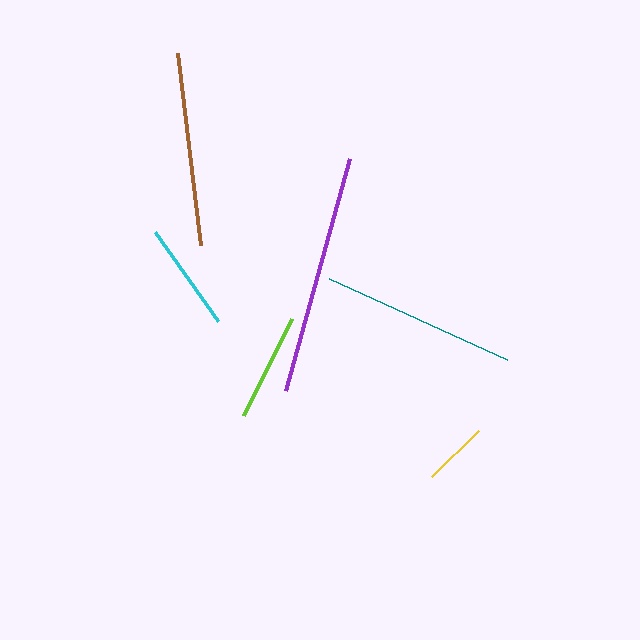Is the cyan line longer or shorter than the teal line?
The teal line is longer than the cyan line.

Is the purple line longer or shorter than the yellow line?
The purple line is longer than the yellow line.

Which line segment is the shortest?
The yellow line is the shortest at approximately 66 pixels.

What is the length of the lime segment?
The lime segment is approximately 108 pixels long.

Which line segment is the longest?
The purple line is the longest at approximately 241 pixels.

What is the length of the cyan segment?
The cyan segment is approximately 109 pixels long.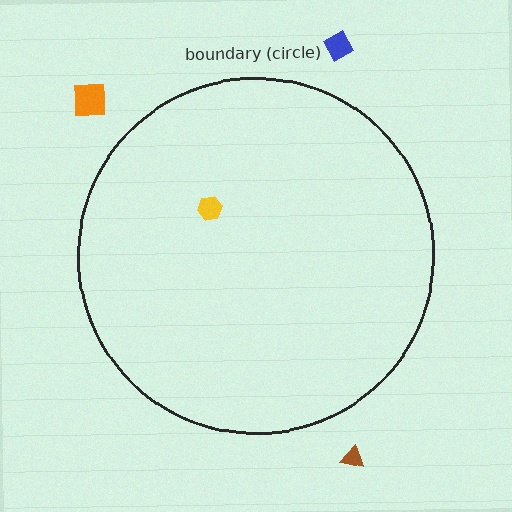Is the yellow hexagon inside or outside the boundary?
Inside.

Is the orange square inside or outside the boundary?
Outside.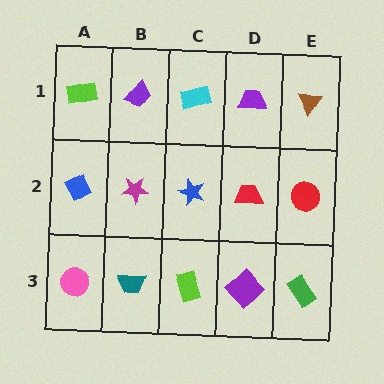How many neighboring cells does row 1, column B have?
3.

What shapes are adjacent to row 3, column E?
A red circle (row 2, column E), a purple diamond (row 3, column D).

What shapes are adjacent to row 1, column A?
A blue diamond (row 2, column A), a purple trapezoid (row 1, column B).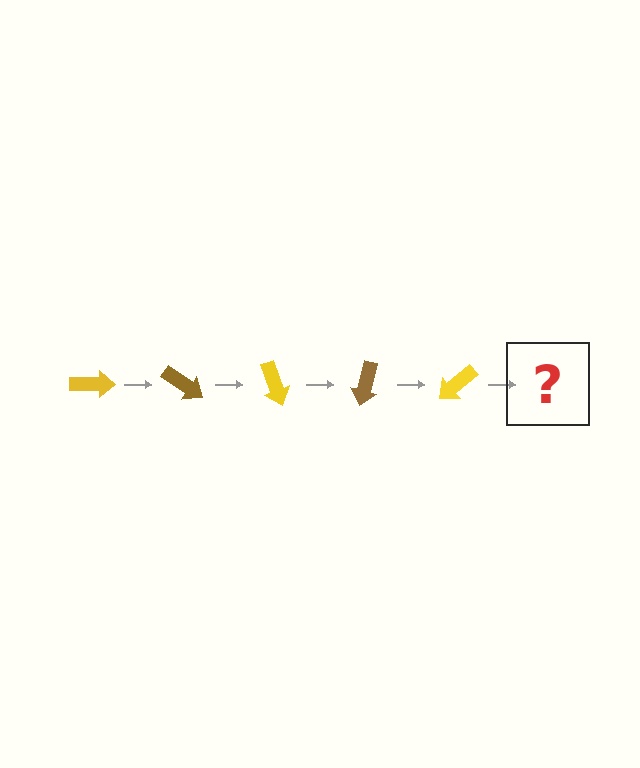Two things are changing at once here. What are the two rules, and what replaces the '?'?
The two rules are that it rotates 35 degrees each step and the color cycles through yellow and brown. The '?' should be a brown arrow, rotated 175 degrees from the start.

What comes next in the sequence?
The next element should be a brown arrow, rotated 175 degrees from the start.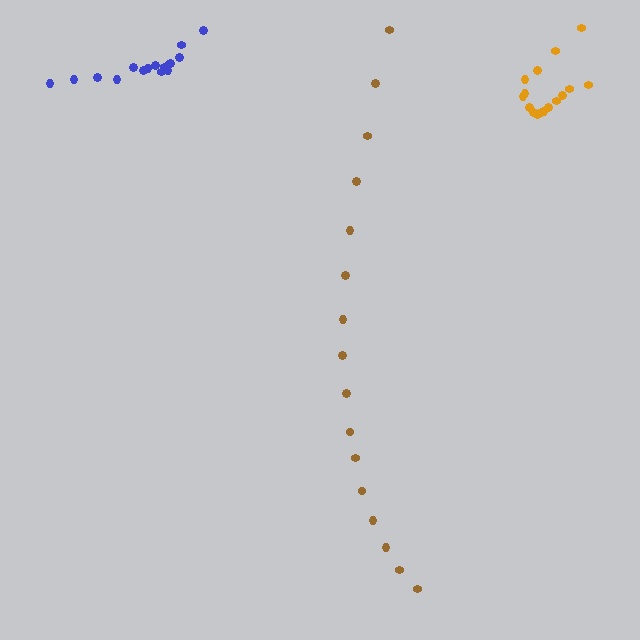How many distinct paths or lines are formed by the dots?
There are 3 distinct paths.